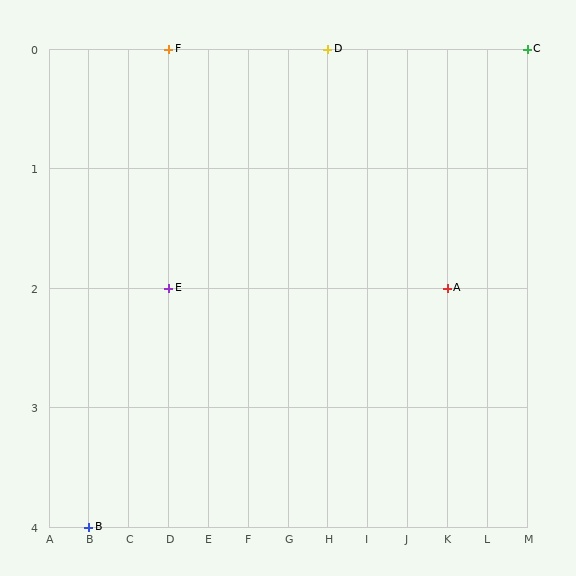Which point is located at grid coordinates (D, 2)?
Point E is at (D, 2).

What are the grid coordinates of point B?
Point B is at grid coordinates (B, 4).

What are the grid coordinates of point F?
Point F is at grid coordinates (D, 0).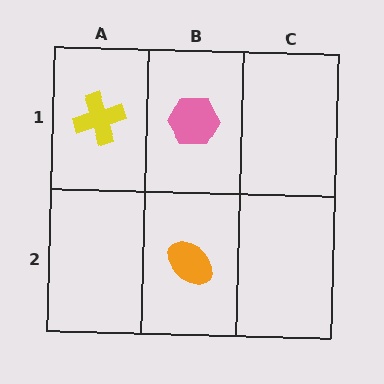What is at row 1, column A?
A yellow cross.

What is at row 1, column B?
A pink hexagon.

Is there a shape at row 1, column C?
No, that cell is empty.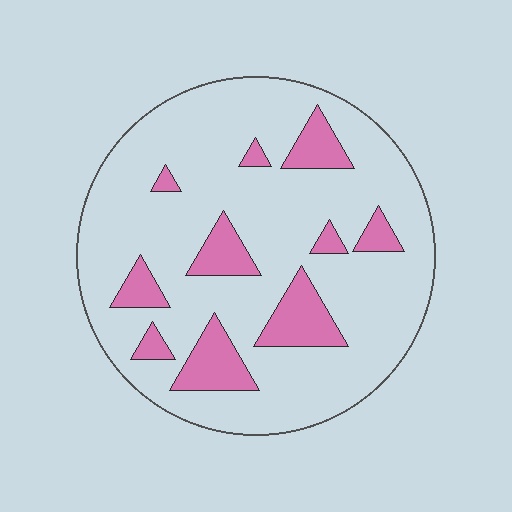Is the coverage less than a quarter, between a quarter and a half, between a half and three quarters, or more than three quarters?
Less than a quarter.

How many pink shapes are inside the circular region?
10.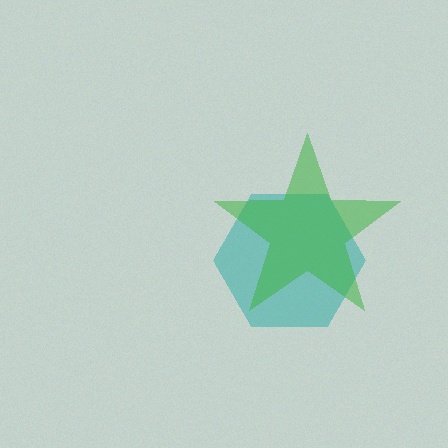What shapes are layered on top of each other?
The layered shapes are: a teal hexagon, a green star.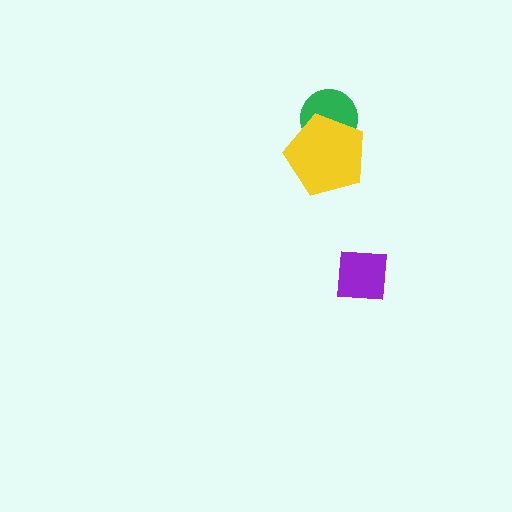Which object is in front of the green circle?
The yellow pentagon is in front of the green circle.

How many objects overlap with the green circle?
1 object overlaps with the green circle.